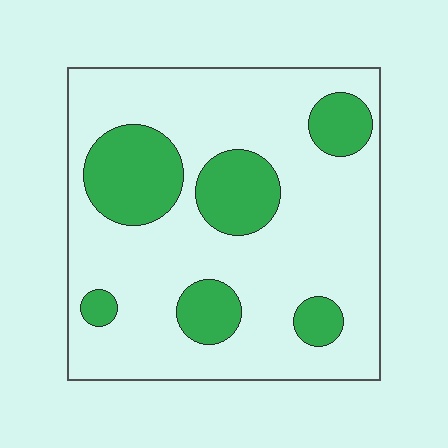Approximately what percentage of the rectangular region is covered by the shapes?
Approximately 25%.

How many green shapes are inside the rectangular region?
6.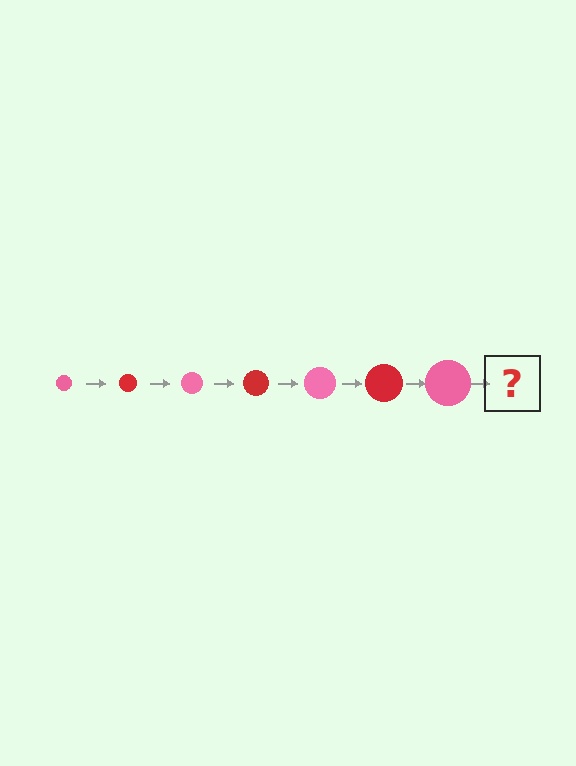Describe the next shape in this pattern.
It should be a red circle, larger than the previous one.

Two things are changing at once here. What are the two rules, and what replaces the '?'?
The two rules are that the circle grows larger each step and the color cycles through pink and red. The '?' should be a red circle, larger than the previous one.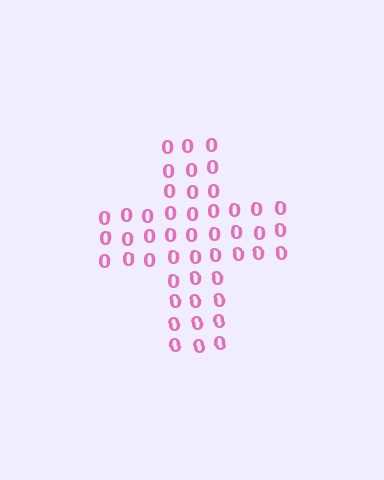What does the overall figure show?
The overall figure shows a cross.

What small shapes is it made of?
It is made of small digit 0's.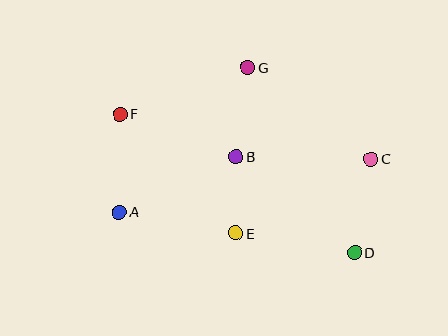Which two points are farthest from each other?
Points D and F are farthest from each other.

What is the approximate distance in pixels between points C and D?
The distance between C and D is approximately 95 pixels.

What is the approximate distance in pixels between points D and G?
The distance between D and G is approximately 214 pixels.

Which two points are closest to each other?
Points B and E are closest to each other.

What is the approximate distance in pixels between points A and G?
The distance between A and G is approximately 194 pixels.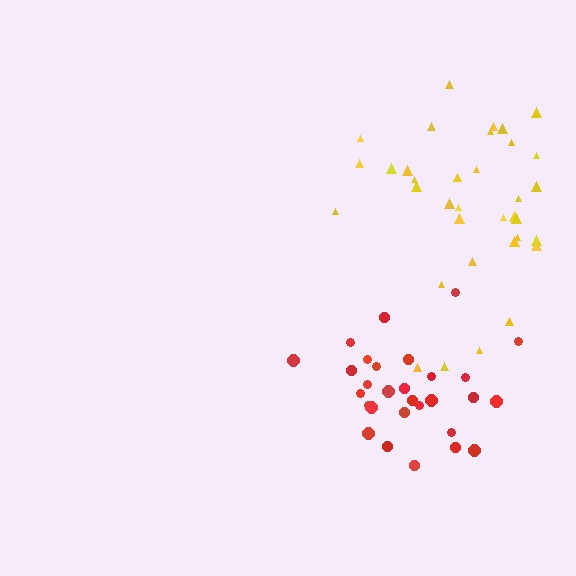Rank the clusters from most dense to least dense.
red, yellow.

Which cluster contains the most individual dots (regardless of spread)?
Yellow (35).